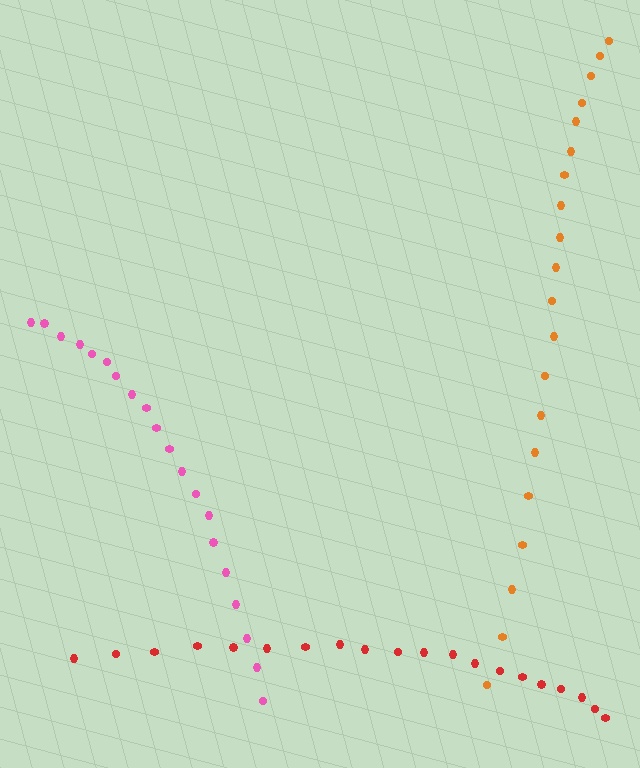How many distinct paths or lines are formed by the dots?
There are 3 distinct paths.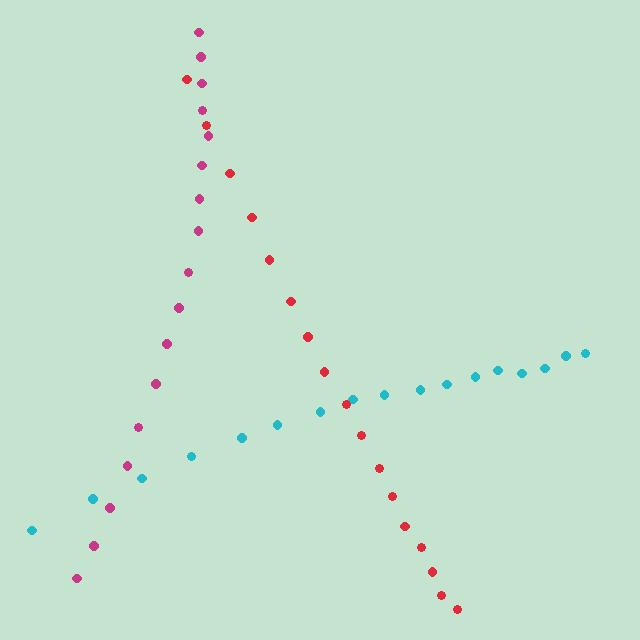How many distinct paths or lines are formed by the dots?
There are 3 distinct paths.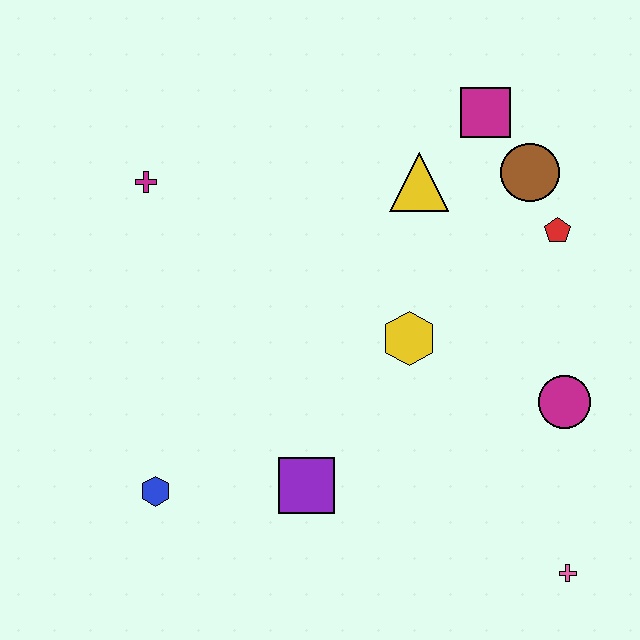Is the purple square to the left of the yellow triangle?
Yes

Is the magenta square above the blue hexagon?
Yes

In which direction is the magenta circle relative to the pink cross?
The magenta circle is above the pink cross.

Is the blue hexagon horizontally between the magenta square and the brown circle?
No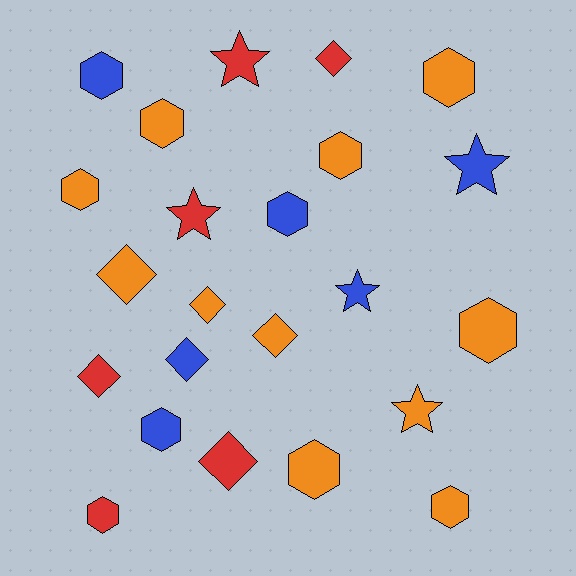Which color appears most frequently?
Orange, with 11 objects.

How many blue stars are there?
There are 2 blue stars.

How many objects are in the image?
There are 23 objects.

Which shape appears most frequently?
Hexagon, with 11 objects.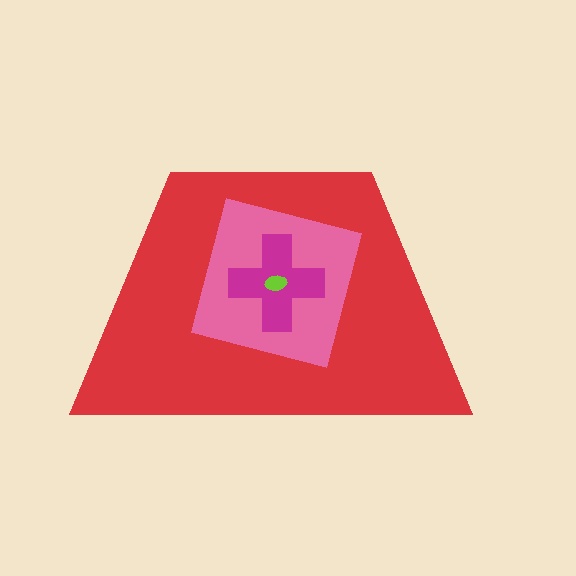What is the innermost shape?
The lime ellipse.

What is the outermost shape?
The red trapezoid.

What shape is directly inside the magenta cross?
The lime ellipse.